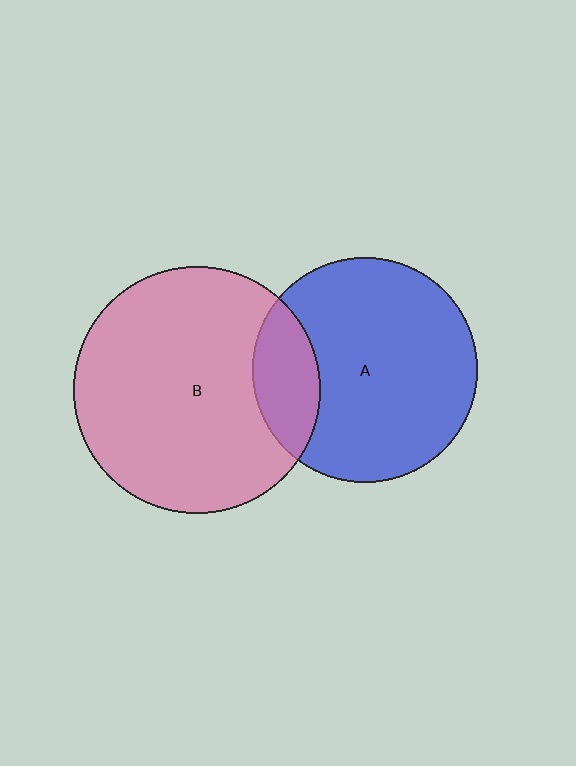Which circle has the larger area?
Circle B (pink).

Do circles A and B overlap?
Yes.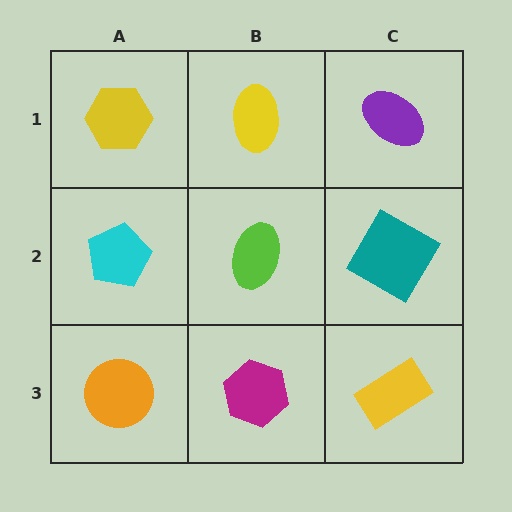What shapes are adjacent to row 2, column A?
A yellow hexagon (row 1, column A), an orange circle (row 3, column A), a lime ellipse (row 2, column B).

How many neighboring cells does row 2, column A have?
3.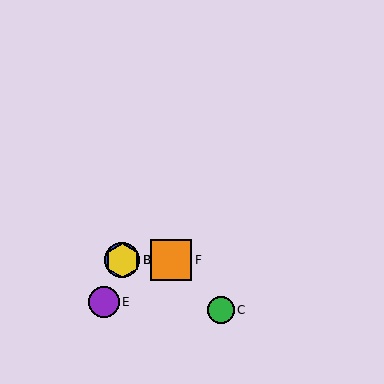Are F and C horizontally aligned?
No, F is at y≈260 and C is at y≈310.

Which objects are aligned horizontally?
Objects A, B, D, F are aligned horizontally.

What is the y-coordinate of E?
Object E is at y≈302.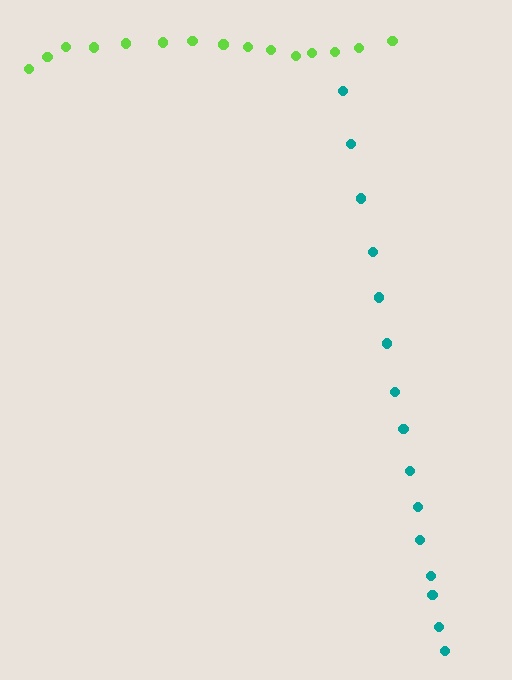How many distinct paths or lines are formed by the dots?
There are 2 distinct paths.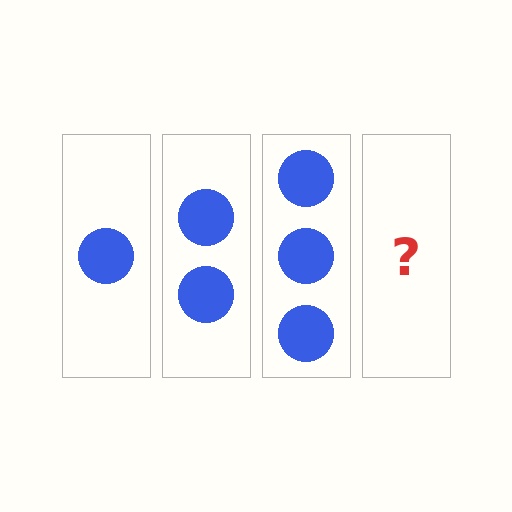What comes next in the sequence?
The next element should be 4 circles.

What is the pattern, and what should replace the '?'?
The pattern is that each step adds one more circle. The '?' should be 4 circles.